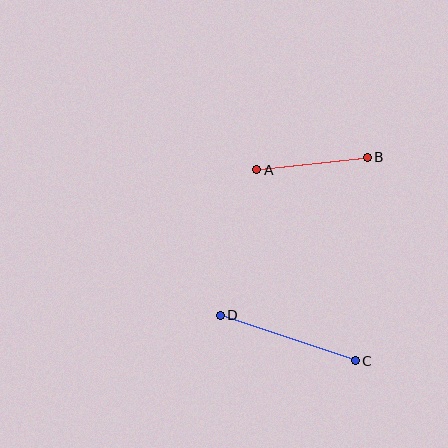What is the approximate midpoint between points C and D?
The midpoint is at approximately (288, 338) pixels.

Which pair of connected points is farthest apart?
Points C and D are farthest apart.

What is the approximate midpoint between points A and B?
The midpoint is at approximately (312, 163) pixels.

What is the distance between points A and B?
The distance is approximately 111 pixels.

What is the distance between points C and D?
The distance is approximately 142 pixels.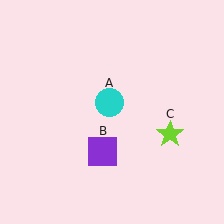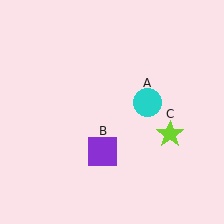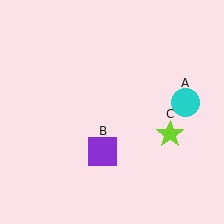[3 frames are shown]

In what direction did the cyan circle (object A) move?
The cyan circle (object A) moved right.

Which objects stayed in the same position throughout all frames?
Purple square (object B) and lime star (object C) remained stationary.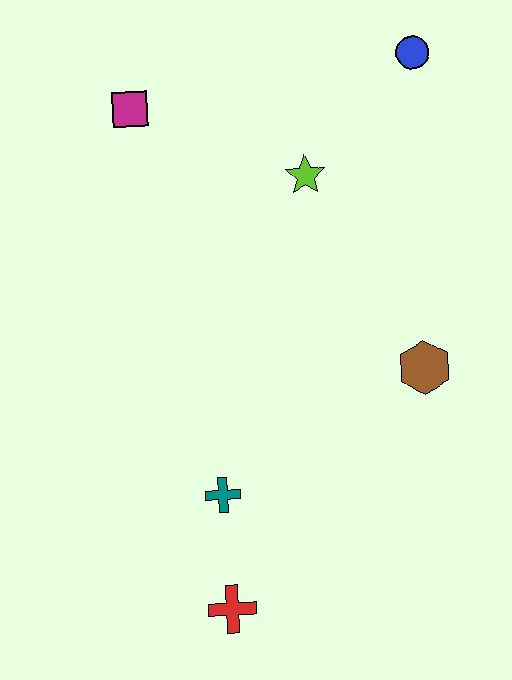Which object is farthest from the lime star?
The red cross is farthest from the lime star.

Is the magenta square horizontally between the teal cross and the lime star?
No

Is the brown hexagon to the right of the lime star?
Yes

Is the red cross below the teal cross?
Yes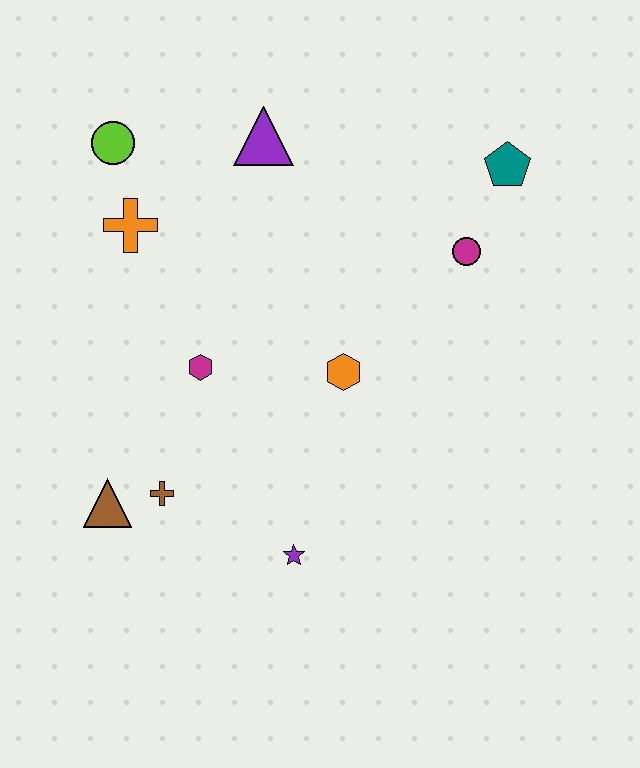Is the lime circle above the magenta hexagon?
Yes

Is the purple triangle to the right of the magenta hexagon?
Yes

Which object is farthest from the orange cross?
The teal pentagon is farthest from the orange cross.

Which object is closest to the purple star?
The brown cross is closest to the purple star.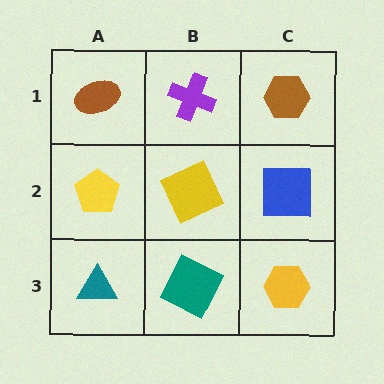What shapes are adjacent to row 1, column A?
A yellow pentagon (row 2, column A), a purple cross (row 1, column B).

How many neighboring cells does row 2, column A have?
3.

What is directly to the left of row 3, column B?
A teal triangle.